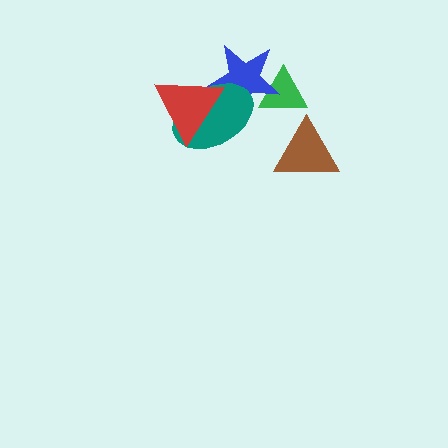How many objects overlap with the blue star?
3 objects overlap with the blue star.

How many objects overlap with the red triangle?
2 objects overlap with the red triangle.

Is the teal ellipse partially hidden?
Yes, it is partially covered by another shape.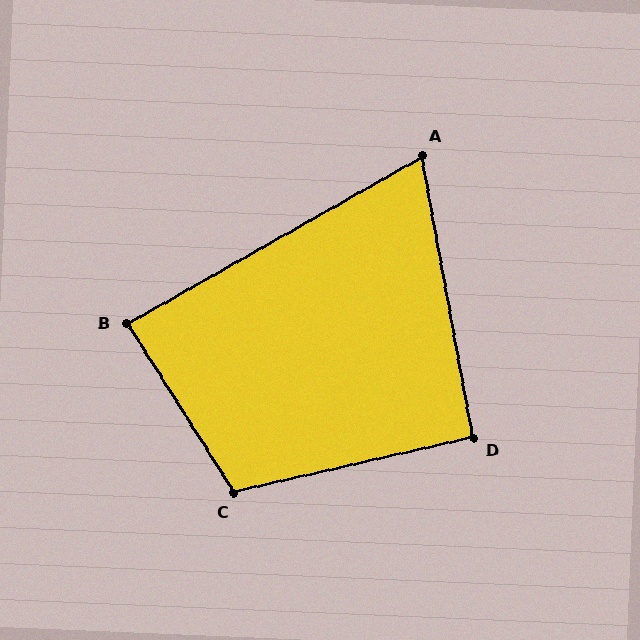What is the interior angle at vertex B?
Approximately 87 degrees (approximately right).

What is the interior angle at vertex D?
Approximately 93 degrees (approximately right).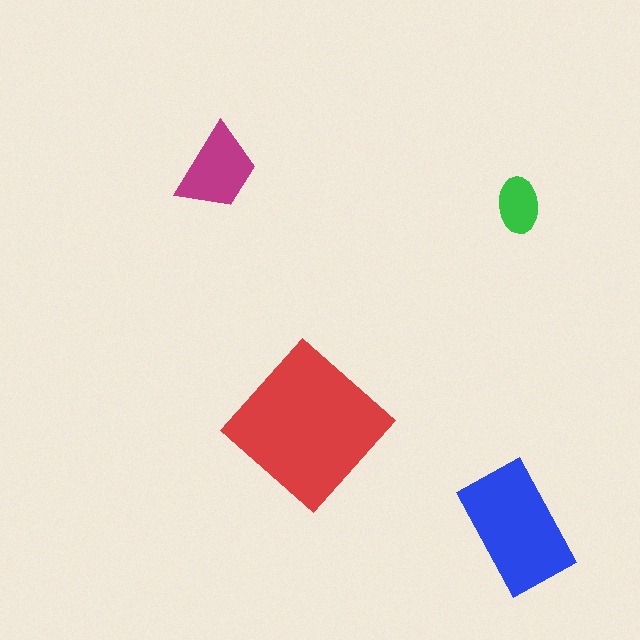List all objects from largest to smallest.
The red diamond, the blue rectangle, the magenta trapezoid, the green ellipse.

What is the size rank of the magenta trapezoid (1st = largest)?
3rd.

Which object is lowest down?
The blue rectangle is bottommost.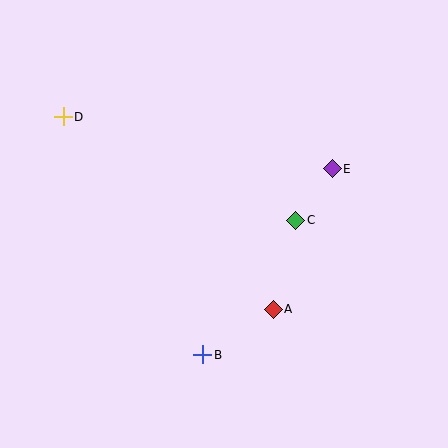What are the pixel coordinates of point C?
Point C is at (296, 220).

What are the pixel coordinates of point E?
Point E is at (332, 169).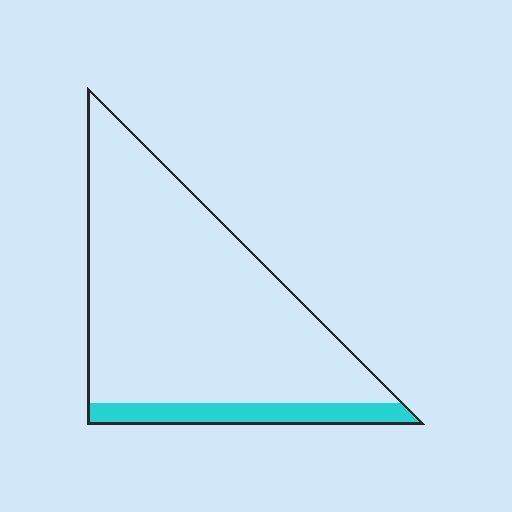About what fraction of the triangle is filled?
About one eighth (1/8).